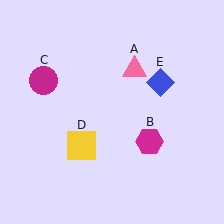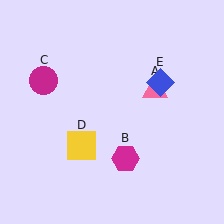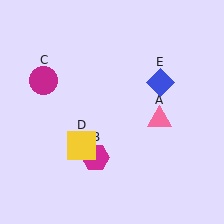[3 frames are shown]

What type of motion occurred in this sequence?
The pink triangle (object A), magenta hexagon (object B) rotated clockwise around the center of the scene.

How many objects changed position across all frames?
2 objects changed position: pink triangle (object A), magenta hexagon (object B).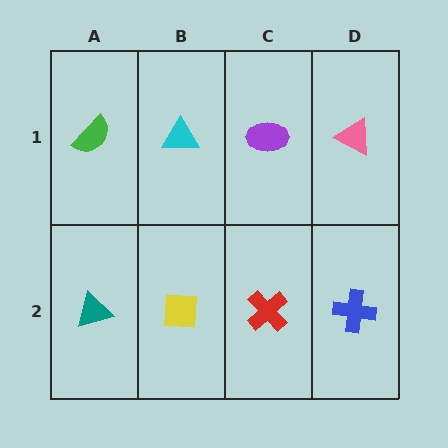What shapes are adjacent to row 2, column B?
A cyan triangle (row 1, column B), a teal triangle (row 2, column A), a red cross (row 2, column C).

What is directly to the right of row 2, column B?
A red cross.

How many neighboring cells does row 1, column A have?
2.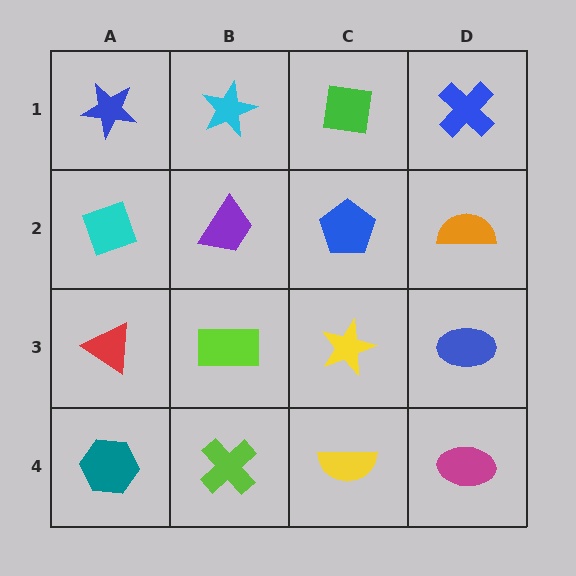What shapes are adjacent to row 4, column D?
A blue ellipse (row 3, column D), a yellow semicircle (row 4, column C).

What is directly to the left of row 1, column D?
A green square.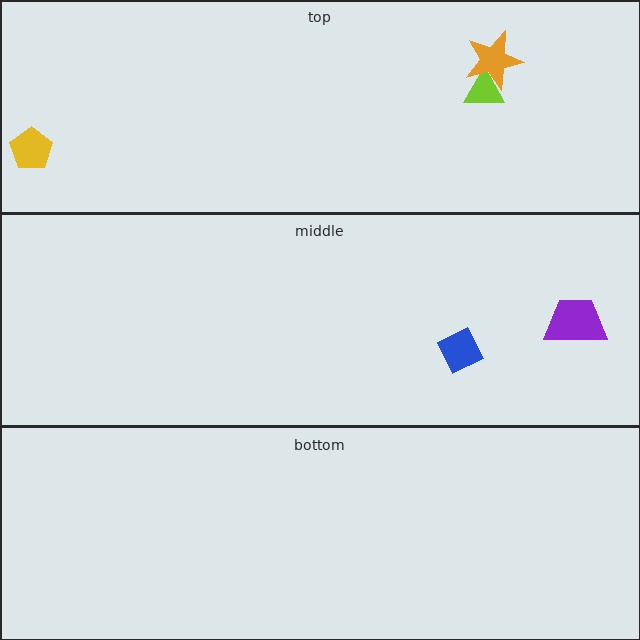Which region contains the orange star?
The top region.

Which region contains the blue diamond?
The middle region.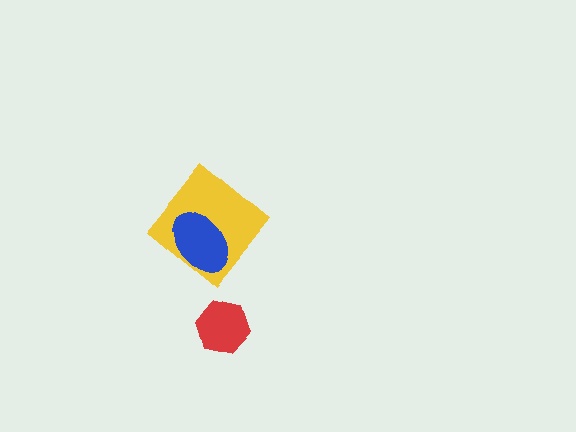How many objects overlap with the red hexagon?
0 objects overlap with the red hexagon.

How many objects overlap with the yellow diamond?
1 object overlaps with the yellow diamond.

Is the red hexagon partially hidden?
No, no other shape covers it.